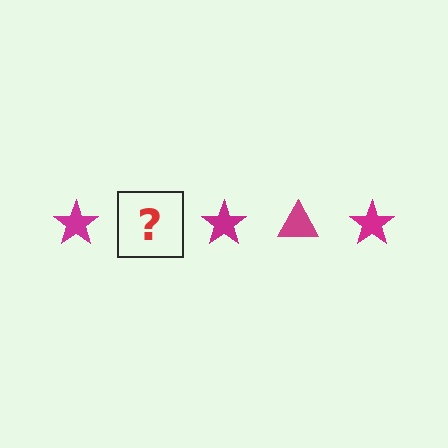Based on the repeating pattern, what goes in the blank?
The blank should be a magenta triangle.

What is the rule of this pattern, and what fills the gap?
The rule is that the pattern cycles through star, triangle shapes in magenta. The gap should be filled with a magenta triangle.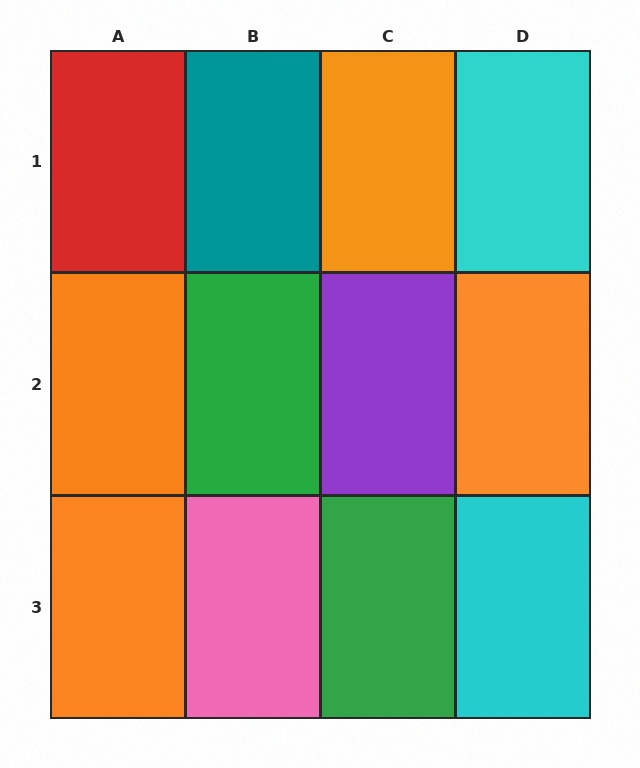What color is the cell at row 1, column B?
Teal.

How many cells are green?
2 cells are green.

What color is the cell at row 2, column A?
Orange.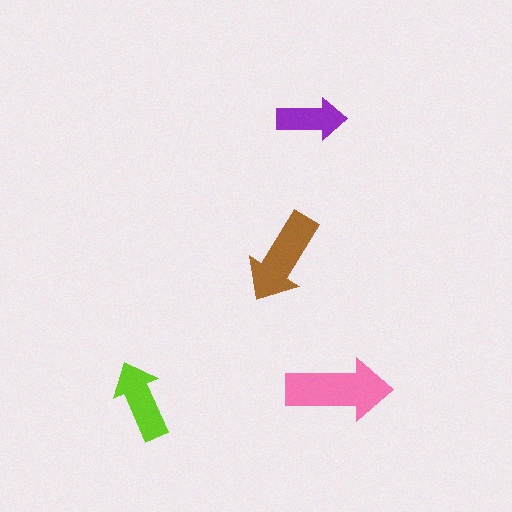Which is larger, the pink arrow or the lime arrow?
The pink one.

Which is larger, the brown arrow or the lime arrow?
The brown one.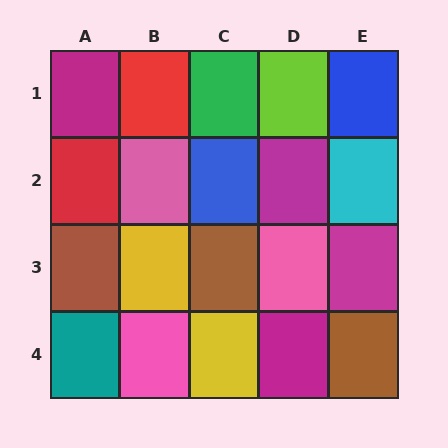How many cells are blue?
2 cells are blue.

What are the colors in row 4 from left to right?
Teal, pink, yellow, magenta, brown.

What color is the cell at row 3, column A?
Brown.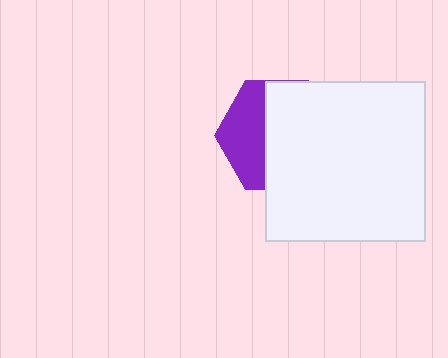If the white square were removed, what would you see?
You would see the complete purple hexagon.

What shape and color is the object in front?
The object in front is a white square.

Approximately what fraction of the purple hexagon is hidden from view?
Roughly 61% of the purple hexagon is hidden behind the white square.